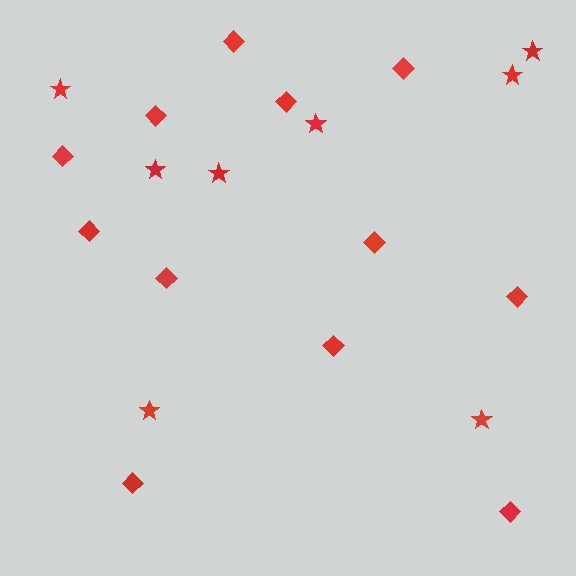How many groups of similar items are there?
There are 2 groups: one group of stars (8) and one group of diamonds (12).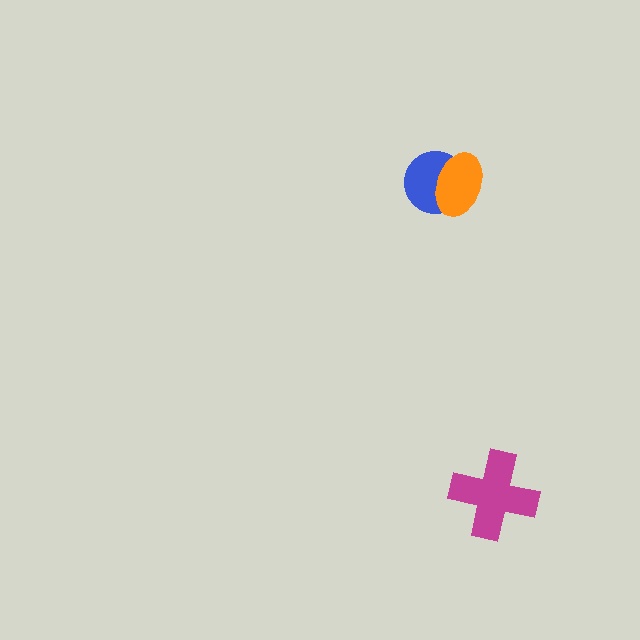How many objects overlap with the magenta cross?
0 objects overlap with the magenta cross.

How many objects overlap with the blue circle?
1 object overlaps with the blue circle.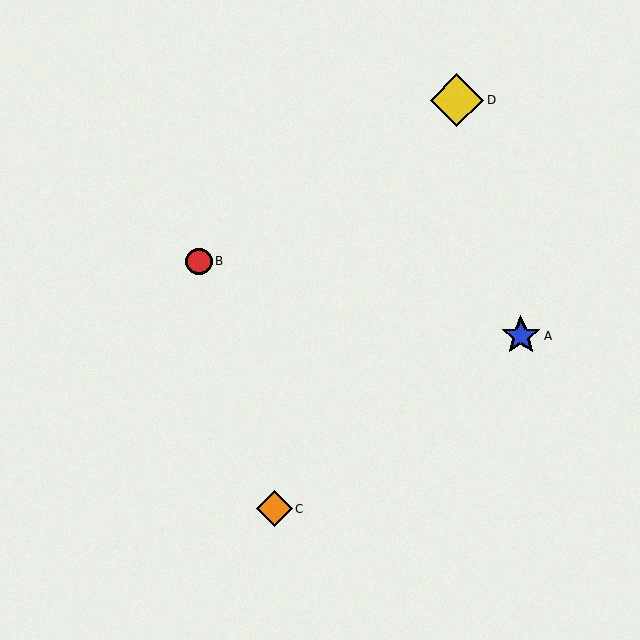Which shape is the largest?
The yellow diamond (labeled D) is the largest.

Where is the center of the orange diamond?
The center of the orange diamond is at (275, 509).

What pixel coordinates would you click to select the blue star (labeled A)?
Click at (521, 336) to select the blue star A.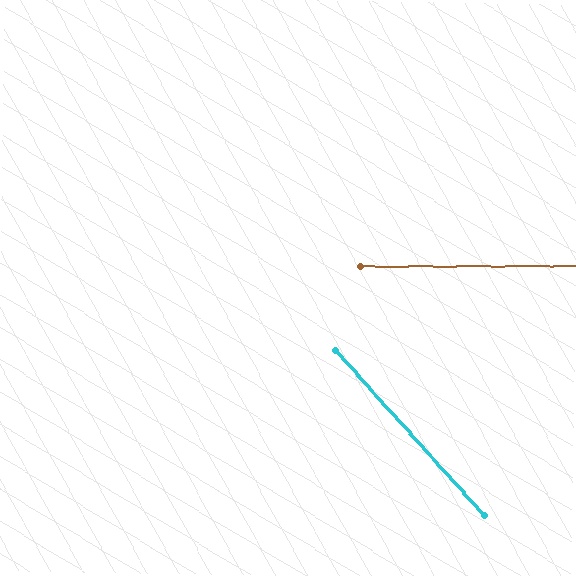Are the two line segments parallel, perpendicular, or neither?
Neither parallel nor perpendicular — they differ by about 48°.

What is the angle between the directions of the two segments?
Approximately 48 degrees.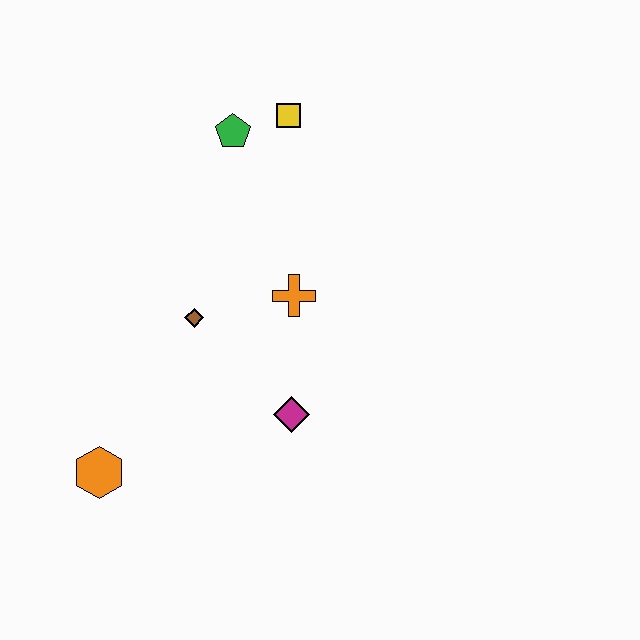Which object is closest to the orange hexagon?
The brown diamond is closest to the orange hexagon.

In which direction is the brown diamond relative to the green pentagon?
The brown diamond is below the green pentagon.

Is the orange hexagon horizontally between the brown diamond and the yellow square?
No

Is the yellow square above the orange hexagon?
Yes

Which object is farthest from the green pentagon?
The orange hexagon is farthest from the green pentagon.